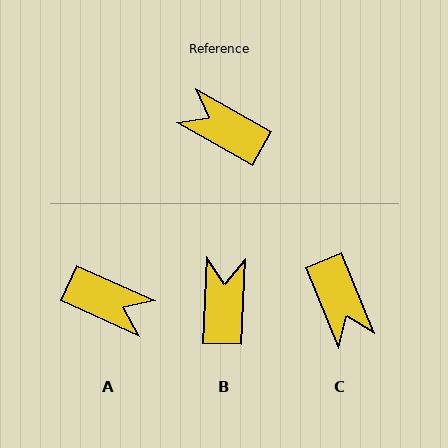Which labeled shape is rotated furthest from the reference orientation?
A, about 174 degrees away.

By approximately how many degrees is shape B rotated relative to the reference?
Approximately 63 degrees clockwise.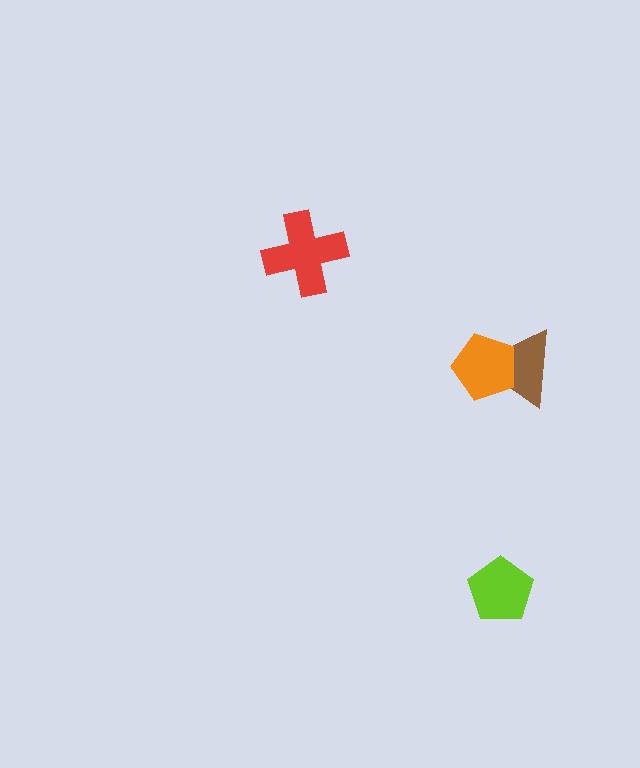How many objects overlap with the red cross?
0 objects overlap with the red cross.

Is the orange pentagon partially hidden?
No, no other shape covers it.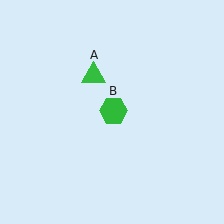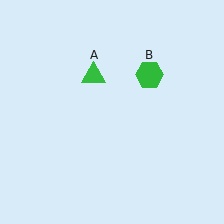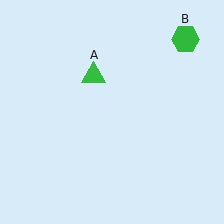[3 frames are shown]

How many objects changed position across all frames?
1 object changed position: green hexagon (object B).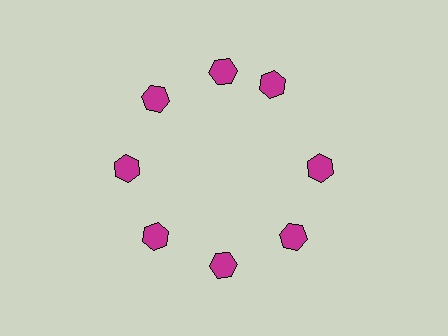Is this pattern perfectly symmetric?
No. The 8 magenta hexagons are arranged in a ring, but one element near the 2 o'clock position is rotated out of alignment along the ring, breaking the 8-fold rotational symmetry.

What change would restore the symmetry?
The symmetry would be restored by rotating it back into even spacing with its neighbors so that all 8 hexagons sit at equal angles and equal distance from the center.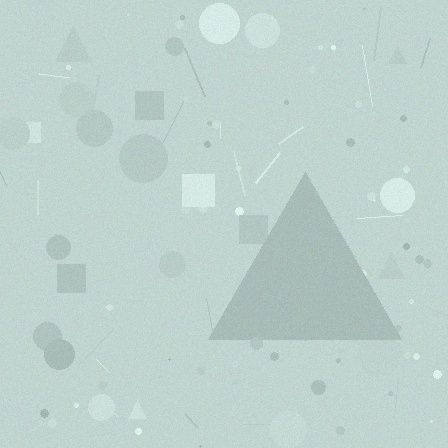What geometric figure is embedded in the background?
A triangle is embedded in the background.